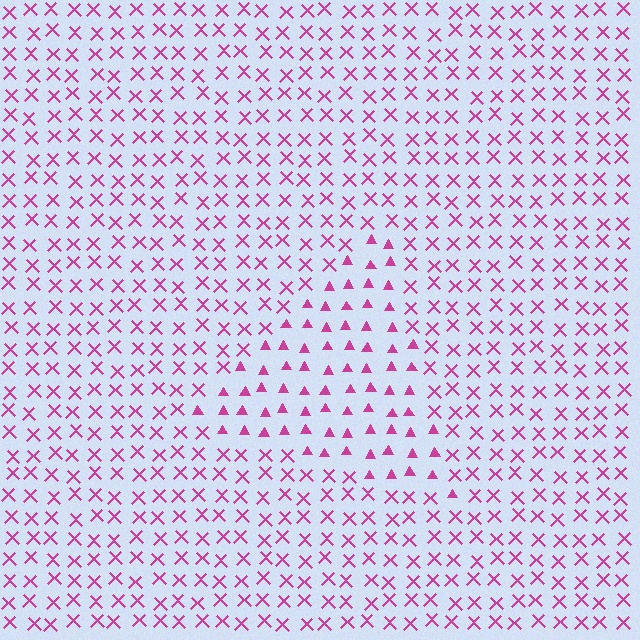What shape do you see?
I see a triangle.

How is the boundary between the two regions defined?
The boundary is defined by a change in element shape: triangles inside vs. X marks outside. All elements share the same color and spacing.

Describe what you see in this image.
The image is filled with small magenta elements arranged in a uniform grid. A triangle-shaped region contains triangles, while the surrounding area contains X marks. The boundary is defined purely by the change in element shape.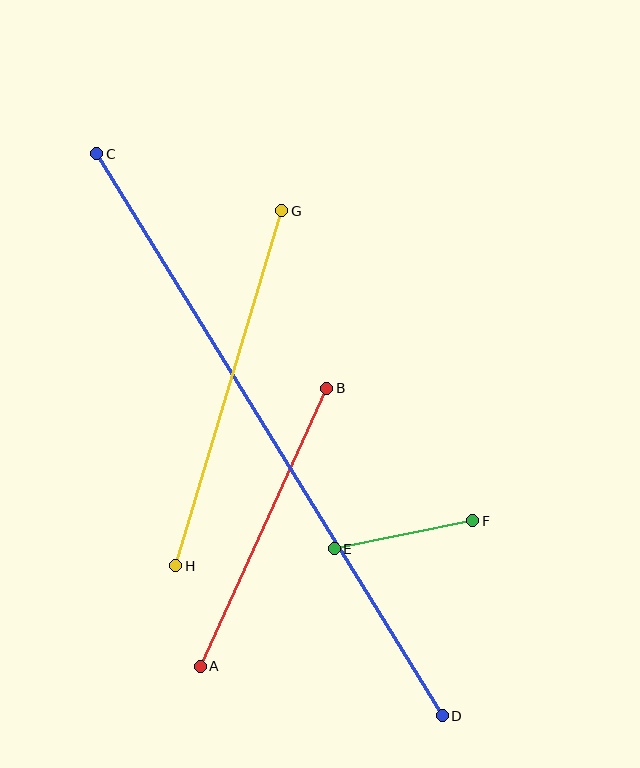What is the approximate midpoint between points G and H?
The midpoint is at approximately (229, 388) pixels.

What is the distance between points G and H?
The distance is approximately 371 pixels.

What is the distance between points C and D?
The distance is approximately 659 pixels.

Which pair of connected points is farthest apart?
Points C and D are farthest apart.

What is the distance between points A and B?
The distance is approximately 306 pixels.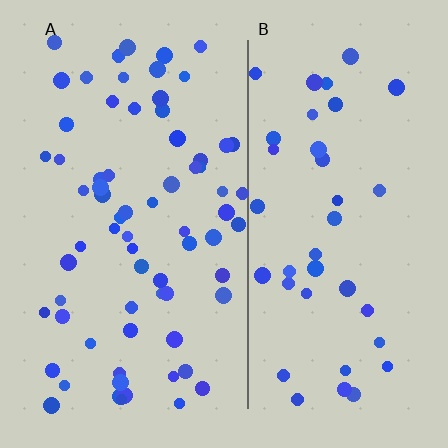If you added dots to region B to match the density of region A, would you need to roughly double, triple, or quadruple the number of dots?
Approximately double.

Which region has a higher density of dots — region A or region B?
A (the left).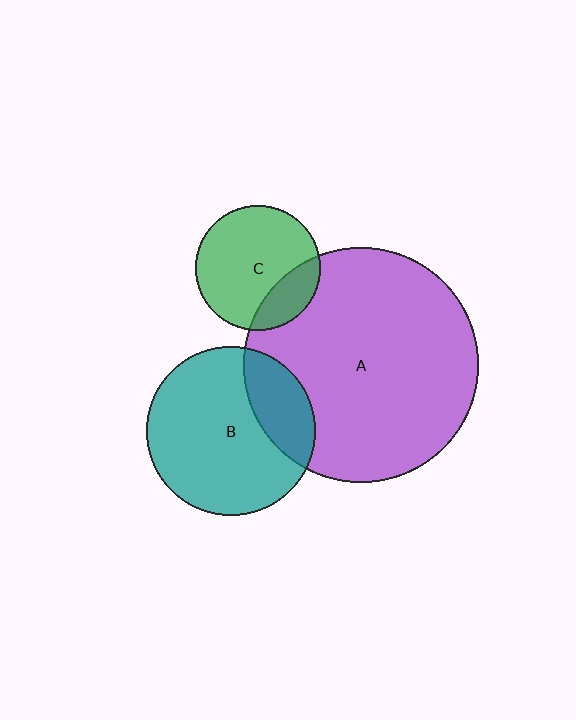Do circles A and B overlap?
Yes.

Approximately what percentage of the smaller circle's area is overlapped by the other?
Approximately 25%.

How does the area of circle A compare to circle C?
Approximately 3.5 times.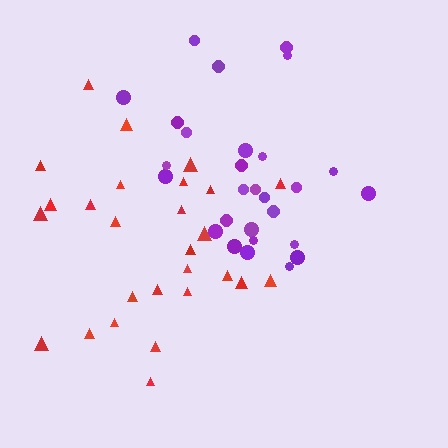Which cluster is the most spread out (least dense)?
Red.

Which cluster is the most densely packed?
Purple.